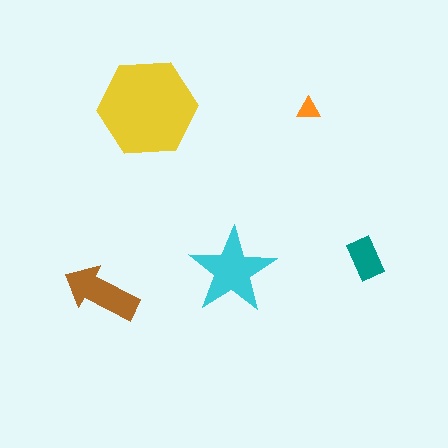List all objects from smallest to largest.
The orange triangle, the teal rectangle, the brown arrow, the cyan star, the yellow hexagon.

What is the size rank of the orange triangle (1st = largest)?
5th.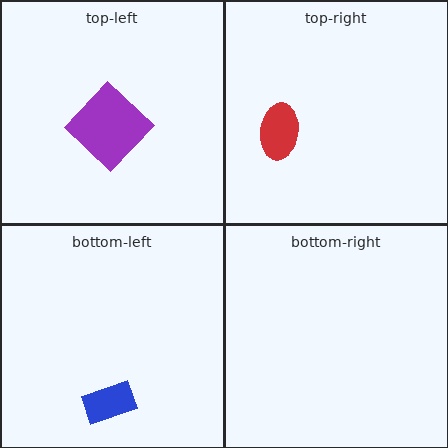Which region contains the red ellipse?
The top-right region.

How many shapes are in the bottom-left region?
1.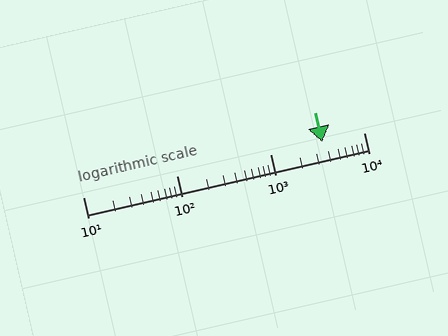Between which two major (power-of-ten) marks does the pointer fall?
The pointer is between 1000 and 10000.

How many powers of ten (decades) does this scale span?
The scale spans 3 decades, from 10 to 10000.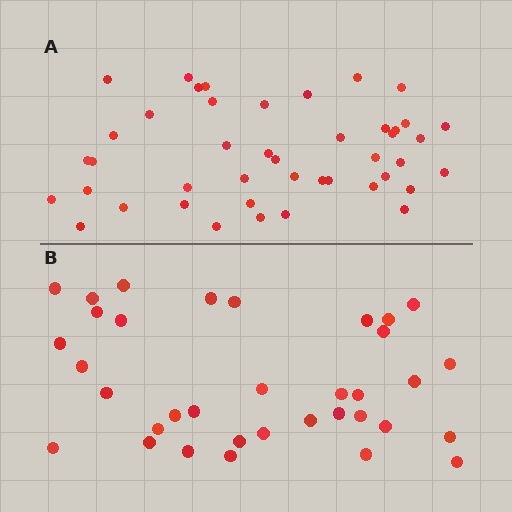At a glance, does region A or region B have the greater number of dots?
Region A (the top region) has more dots.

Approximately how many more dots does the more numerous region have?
Region A has roughly 8 or so more dots than region B.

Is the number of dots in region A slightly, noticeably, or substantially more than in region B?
Region A has noticeably more, but not dramatically so. The ratio is roughly 1.3 to 1.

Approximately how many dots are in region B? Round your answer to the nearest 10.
About 40 dots. (The exact count is 35, which rounds to 40.)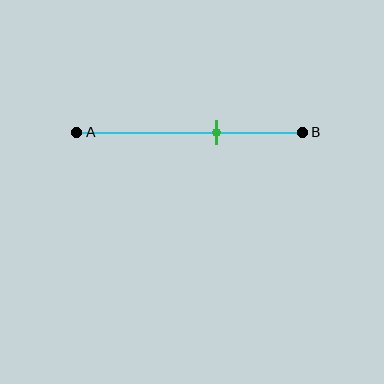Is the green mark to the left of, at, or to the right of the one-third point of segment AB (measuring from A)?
The green mark is to the right of the one-third point of segment AB.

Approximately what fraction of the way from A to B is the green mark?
The green mark is approximately 60% of the way from A to B.